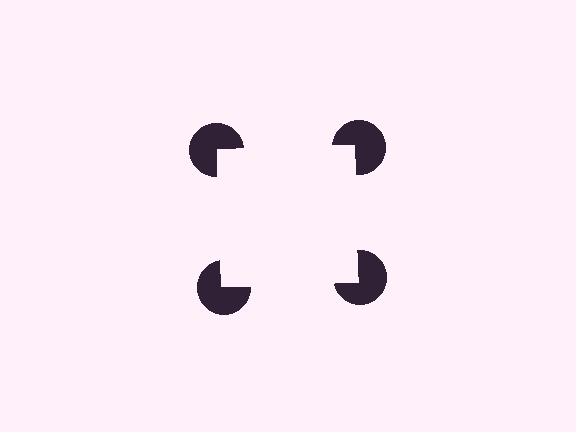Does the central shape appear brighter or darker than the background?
It typically appears slightly brighter than the background, even though no actual brightness change is drawn.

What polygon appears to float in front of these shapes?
An illusory square — its edges are inferred from the aligned wedge cuts in the pac-man discs, not physically drawn.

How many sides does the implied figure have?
4 sides.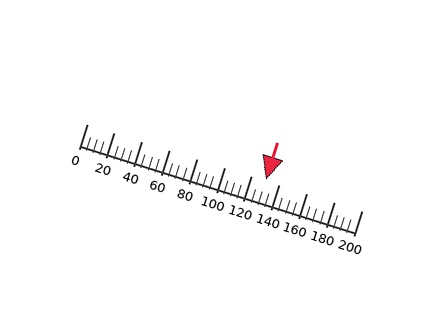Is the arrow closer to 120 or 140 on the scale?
The arrow is closer to 140.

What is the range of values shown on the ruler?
The ruler shows values from 0 to 200.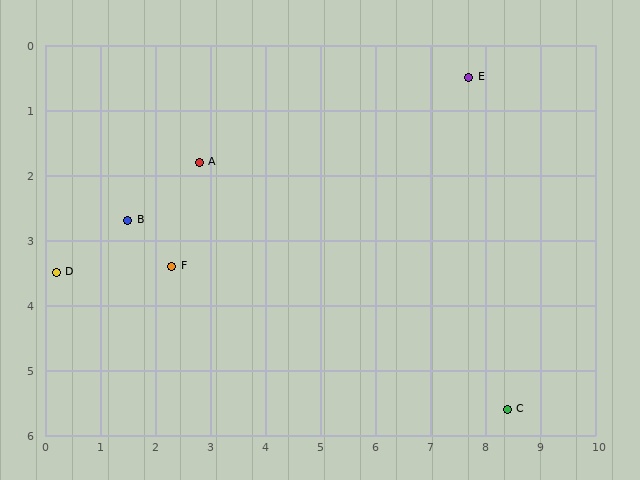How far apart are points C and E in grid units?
Points C and E are about 5.1 grid units apart.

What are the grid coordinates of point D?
Point D is at approximately (0.2, 3.5).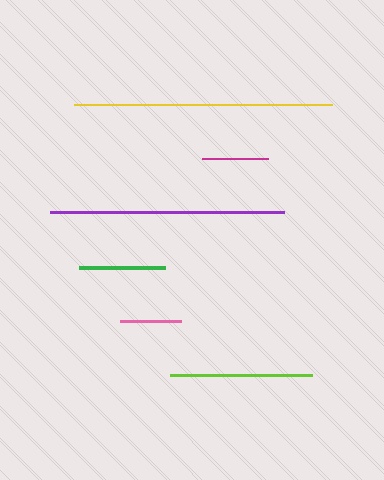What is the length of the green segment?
The green segment is approximately 86 pixels long.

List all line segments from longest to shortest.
From longest to shortest: yellow, purple, lime, green, magenta, pink.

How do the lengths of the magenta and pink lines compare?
The magenta and pink lines are approximately the same length.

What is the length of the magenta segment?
The magenta segment is approximately 67 pixels long.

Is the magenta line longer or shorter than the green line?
The green line is longer than the magenta line.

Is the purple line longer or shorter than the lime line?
The purple line is longer than the lime line.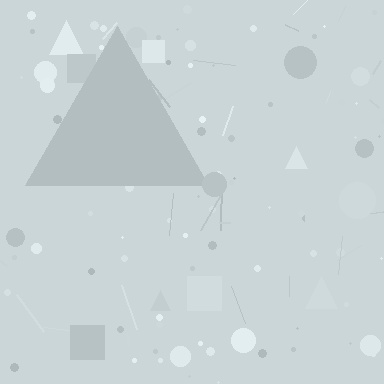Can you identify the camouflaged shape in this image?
The camouflaged shape is a triangle.